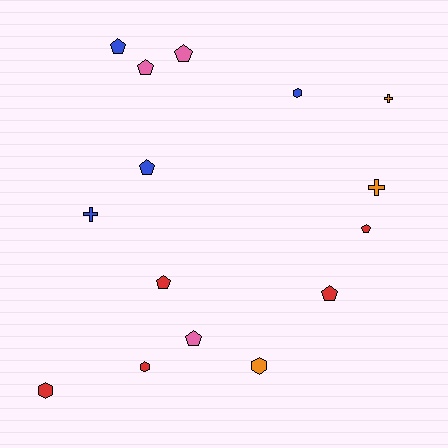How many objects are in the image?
There are 15 objects.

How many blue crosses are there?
There is 1 blue cross.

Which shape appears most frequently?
Pentagon, with 8 objects.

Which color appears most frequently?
Red, with 5 objects.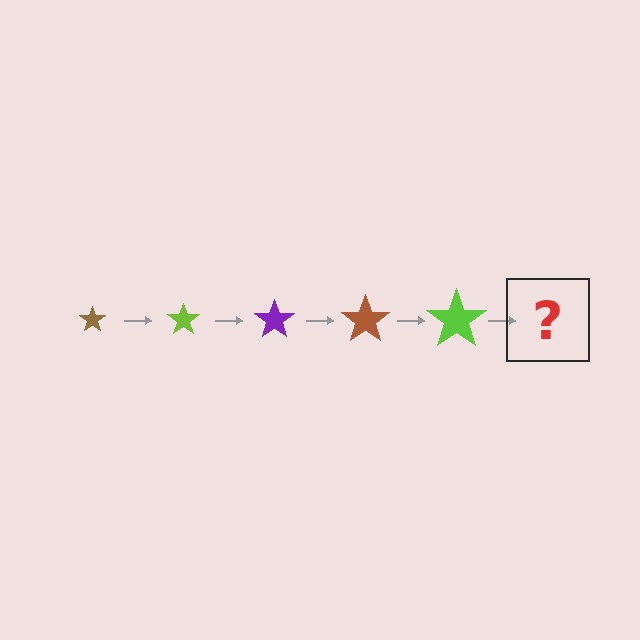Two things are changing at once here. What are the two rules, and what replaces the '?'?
The two rules are that the star grows larger each step and the color cycles through brown, lime, and purple. The '?' should be a purple star, larger than the previous one.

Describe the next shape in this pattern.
It should be a purple star, larger than the previous one.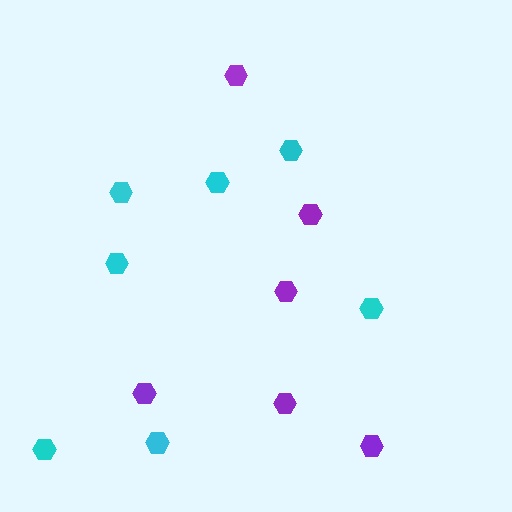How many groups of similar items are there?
There are 2 groups: one group of purple hexagons (6) and one group of cyan hexagons (7).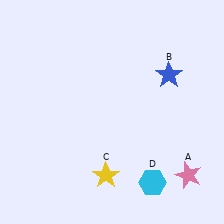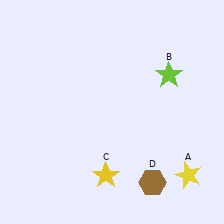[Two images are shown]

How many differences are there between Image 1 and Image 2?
There are 3 differences between the two images.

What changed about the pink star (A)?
In Image 1, A is pink. In Image 2, it changed to yellow.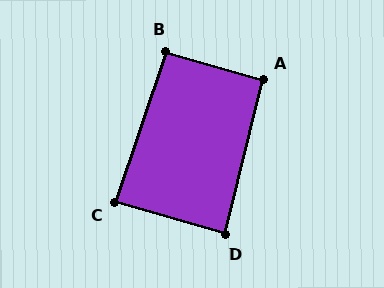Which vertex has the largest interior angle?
B, at approximately 93 degrees.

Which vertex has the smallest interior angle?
D, at approximately 87 degrees.